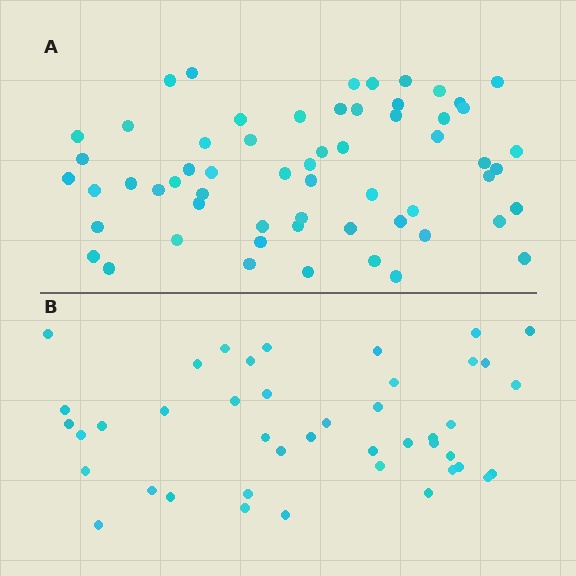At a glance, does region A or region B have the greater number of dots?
Region A (the top region) has more dots.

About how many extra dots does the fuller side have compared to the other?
Region A has approximately 15 more dots than region B.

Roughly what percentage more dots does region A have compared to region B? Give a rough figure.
About 40% more.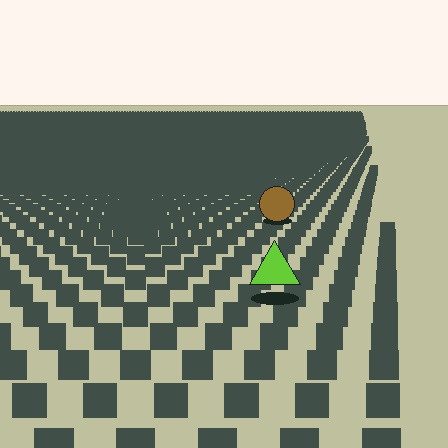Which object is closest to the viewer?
The lime triangle is closest. The texture marks near it are larger and more spread out.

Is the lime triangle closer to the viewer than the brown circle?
Yes. The lime triangle is closer — you can tell from the texture gradient: the ground texture is coarser near it.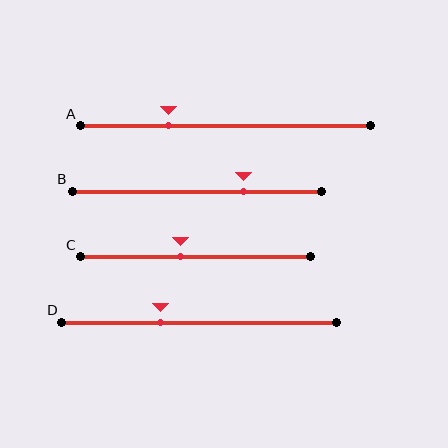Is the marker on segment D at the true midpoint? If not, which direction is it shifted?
No, the marker on segment D is shifted to the left by about 14% of the segment length.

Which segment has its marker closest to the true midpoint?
Segment C has its marker closest to the true midpoint.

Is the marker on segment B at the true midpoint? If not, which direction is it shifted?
No, the marker on segment B is shifted to the right by about 19% of the segment length.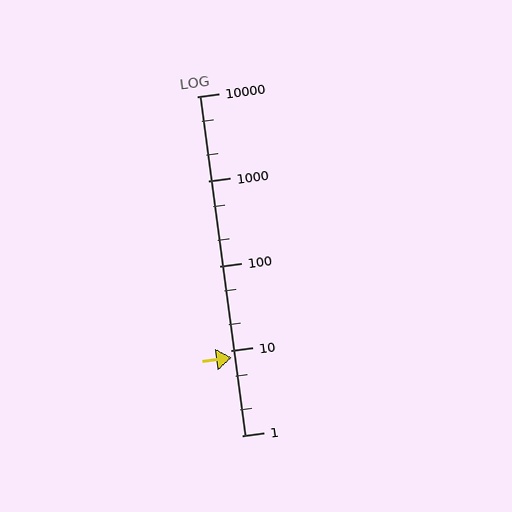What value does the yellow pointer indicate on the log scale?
The pointer indicates approximately 8.2.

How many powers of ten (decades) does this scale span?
The scale spans 4 decades, from 1 to 10000.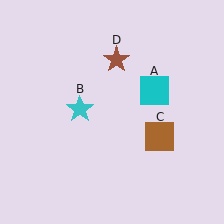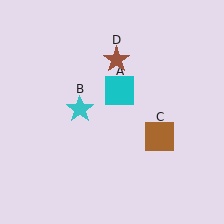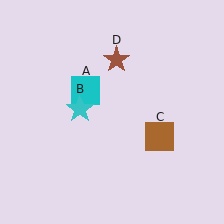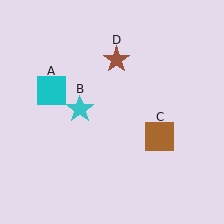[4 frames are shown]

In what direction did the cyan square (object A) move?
The cyan square (object A) moved left.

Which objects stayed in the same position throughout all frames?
Cyan star (object B) and brown square (object C) and brown star (object D) remained stationary.